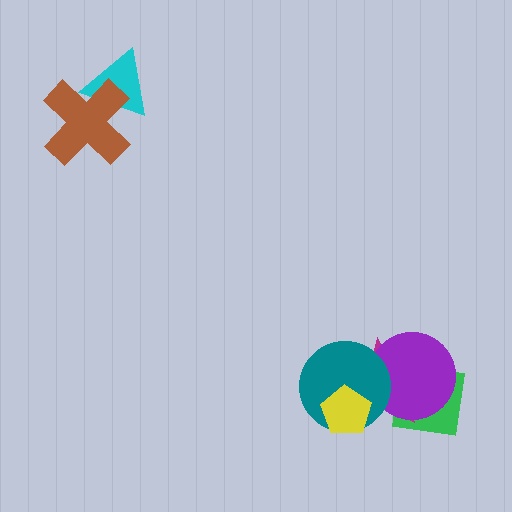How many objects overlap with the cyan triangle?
1 object overlaps with the cyan triangle.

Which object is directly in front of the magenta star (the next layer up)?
The purple circle is directly in front of the magenta star.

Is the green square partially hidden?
Yes, it is partially covered by another shape.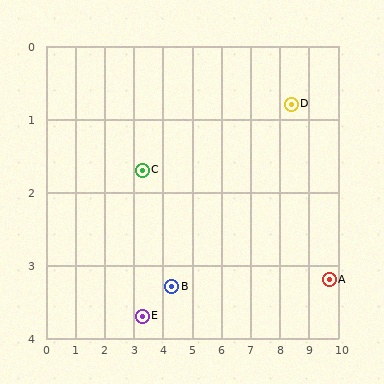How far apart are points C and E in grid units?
Points C and E are about 2.0 grid units apart.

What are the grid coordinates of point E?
Point E is at approximately (3.3, 3.7).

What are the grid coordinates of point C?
Point C is at approximately (3.3, 1.7).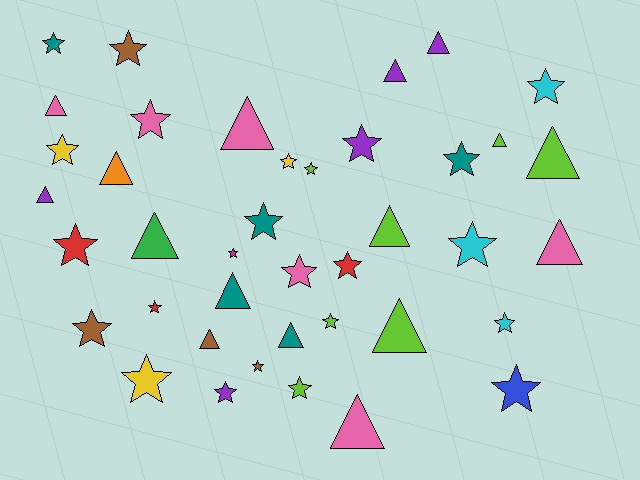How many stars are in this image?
There are 24 stars.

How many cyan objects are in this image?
There are 3 cyan objects.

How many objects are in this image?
There are 40 objects.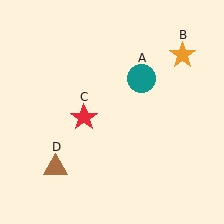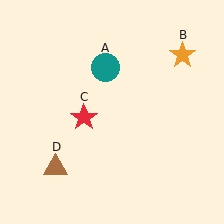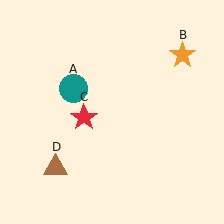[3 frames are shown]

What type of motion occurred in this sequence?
The teal circle (object A) rotated counterclockwise around the center of the scene.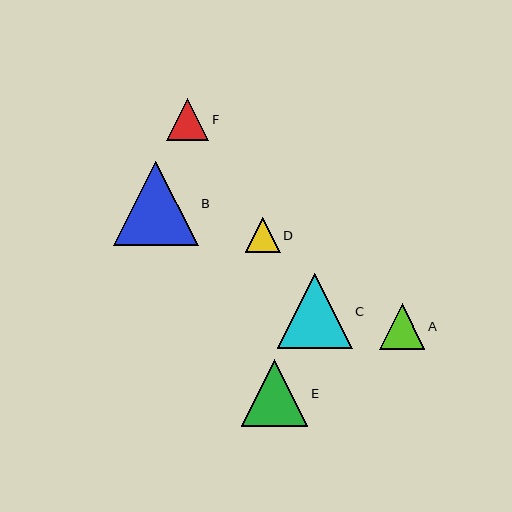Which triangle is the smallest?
Triangle D is the smallest with a size of approximately 35 pixels.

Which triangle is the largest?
Triangle B is the largest with a size of approximately 84 pixels.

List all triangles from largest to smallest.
From largest to smallest: B, C, E, A, F, D.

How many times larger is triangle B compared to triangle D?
Triangle B is approximately 2.4 times the size of triangle D.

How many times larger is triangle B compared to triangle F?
Triangle B is approximately 2.0 times the size of triangle F.